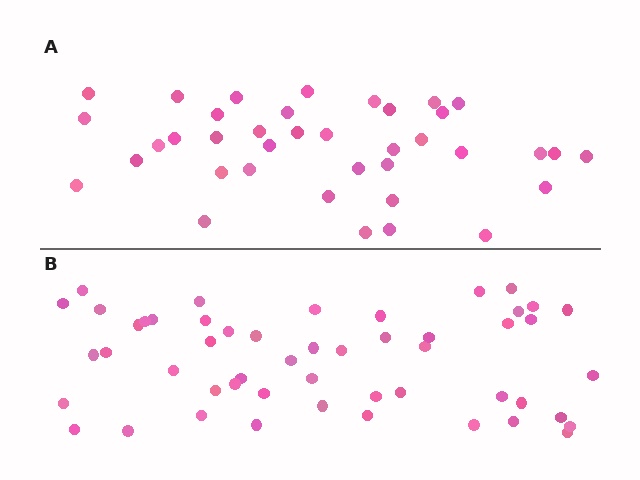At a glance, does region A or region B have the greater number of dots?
Region B (the bottom region) has more dots.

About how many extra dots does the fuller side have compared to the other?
Region B has approximately 15 more dots than region A.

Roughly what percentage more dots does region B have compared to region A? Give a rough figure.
About 35% more.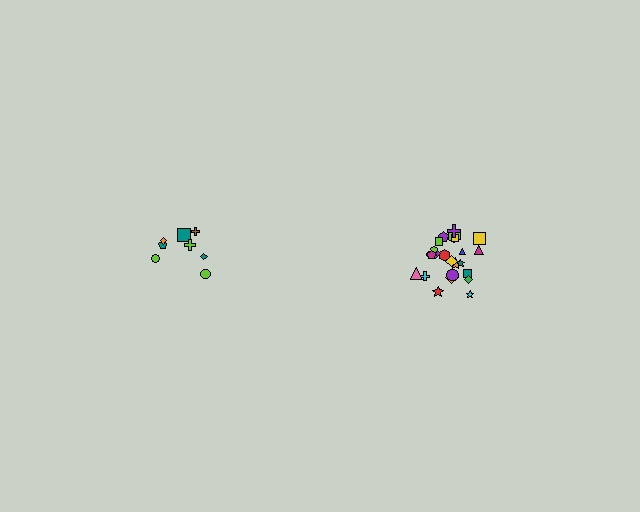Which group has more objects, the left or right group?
The right group.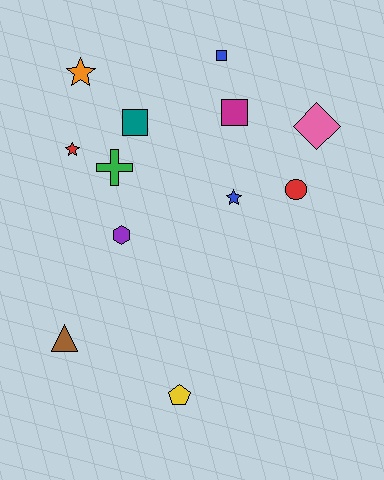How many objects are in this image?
There are 12 objects.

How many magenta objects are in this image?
There is 1 magenta object.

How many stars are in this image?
There are 3 stars.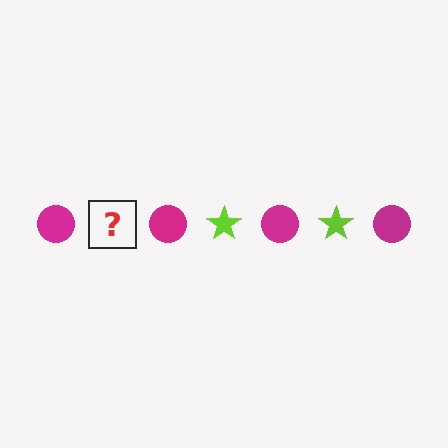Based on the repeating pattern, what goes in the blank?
The blank should be a lime star.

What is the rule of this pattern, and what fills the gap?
The rule is that the pattern alternates between magenta circle and lime star. The gap should be filled with a lime star.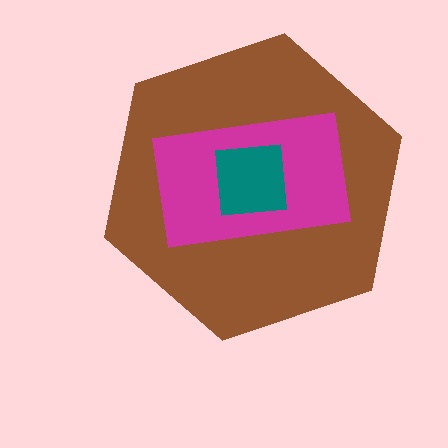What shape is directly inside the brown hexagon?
The magenta rectangle.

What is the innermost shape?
The teal square.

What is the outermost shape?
The brown hexagon.